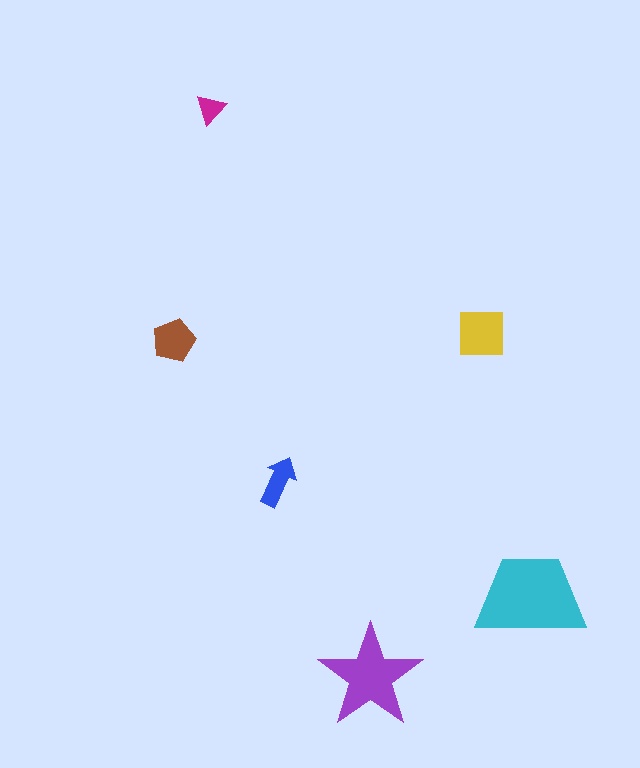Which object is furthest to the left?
The brown pentagon is leftmost.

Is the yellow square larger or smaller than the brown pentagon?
Larger.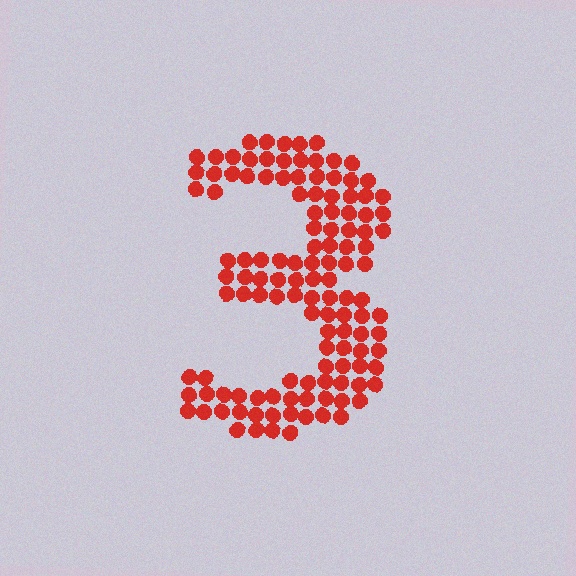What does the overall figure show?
The overall figure shows the digit 3.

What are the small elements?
The small elements are circles.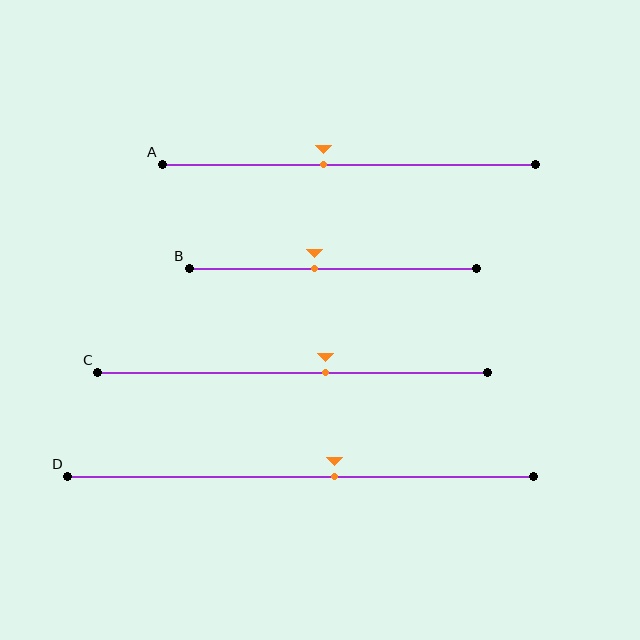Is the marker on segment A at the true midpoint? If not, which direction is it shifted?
No, the marker on segment A is shifted to the left by about 7% of the segment length.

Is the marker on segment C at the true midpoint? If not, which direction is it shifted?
No, the marker on segment C is shifted to the right by about 8% of the segment length.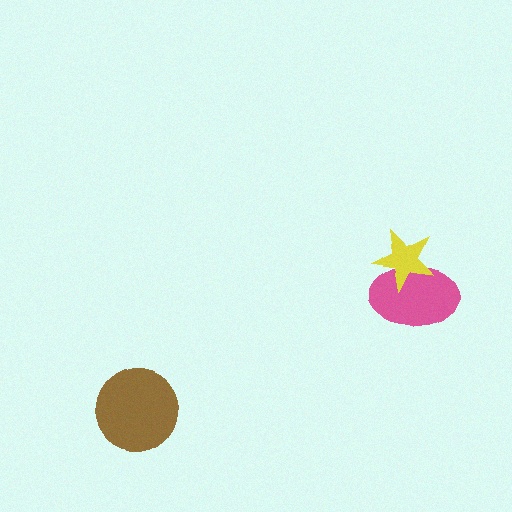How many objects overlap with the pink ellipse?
1 object overlaps with the pink ellipse.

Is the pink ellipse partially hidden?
Yes, it is partially covered by another shape.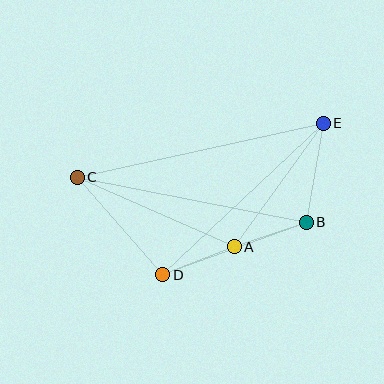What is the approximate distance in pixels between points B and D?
The distance between B and D is approximately 153 pixels.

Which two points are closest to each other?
Points A and B are closest to each other.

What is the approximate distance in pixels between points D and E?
The distance between D and E is approximately 221 pixels.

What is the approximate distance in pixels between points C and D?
The distance between C and D is approximately 130 pixels.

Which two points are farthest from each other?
Points C and E are farthest from each other.